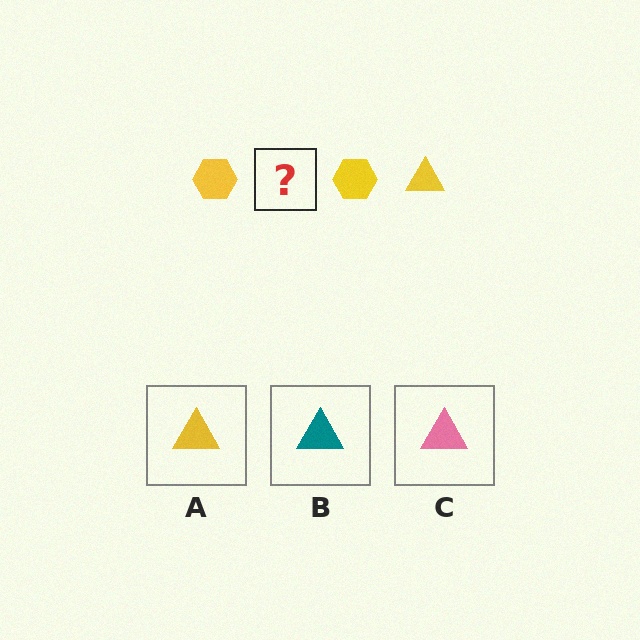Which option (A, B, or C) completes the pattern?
A.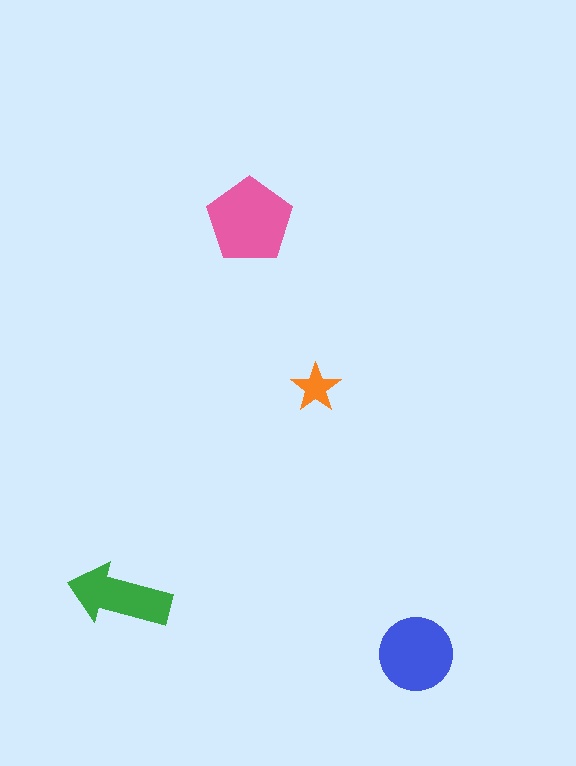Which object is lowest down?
The blue circle is bottommost.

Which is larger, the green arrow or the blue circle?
The blue circle.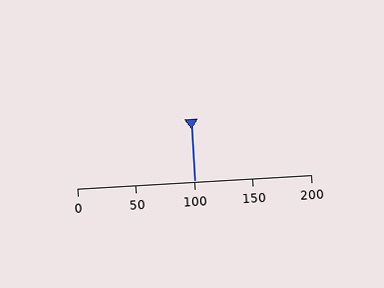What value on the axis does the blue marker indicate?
The marker indicates approximately 100.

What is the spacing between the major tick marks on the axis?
The major ticks are spaced 50 apart.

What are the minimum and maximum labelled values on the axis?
The axis runs from 0 to 200.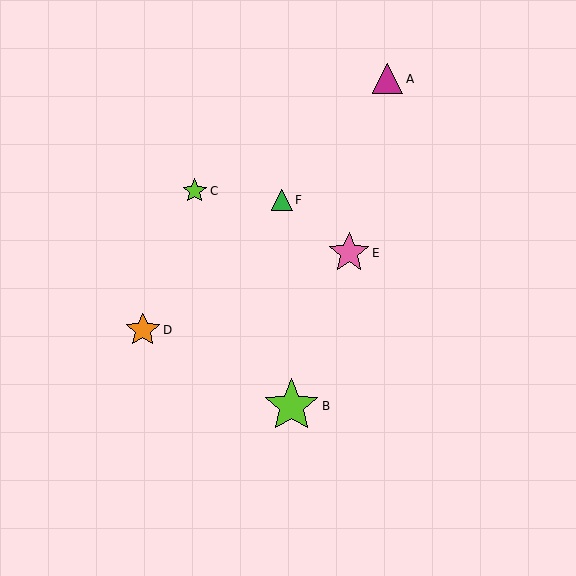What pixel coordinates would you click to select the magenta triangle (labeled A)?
Click at (388, 79) to select the magenta triangle A.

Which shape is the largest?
The lime star (labeled B) is the largest.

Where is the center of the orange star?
The center of the orange star is at (143, 330).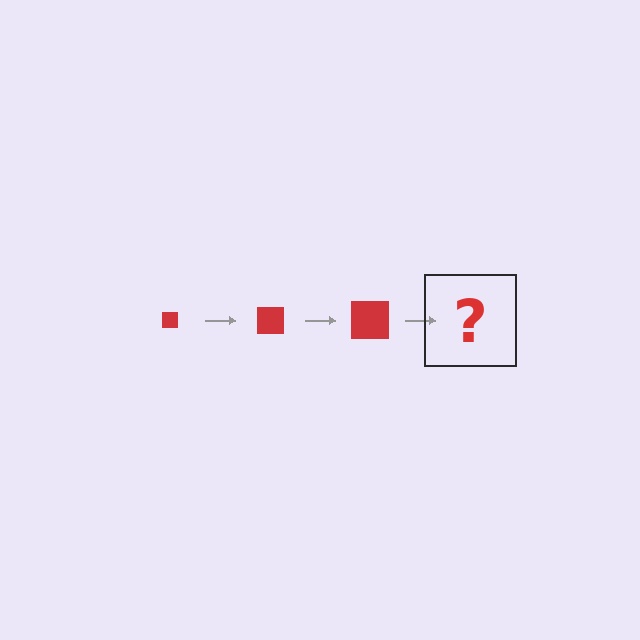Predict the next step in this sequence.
The next step is a red square, larger than the previous one.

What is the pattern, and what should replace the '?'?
The pattern is that the square gets progressively larger each step. The '?' should be a red square, larger than the previous one.